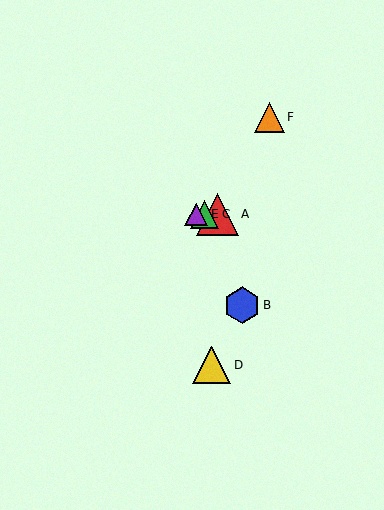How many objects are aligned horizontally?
3 objects (A, C, E) are aligned horizontally.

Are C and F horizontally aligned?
No, C is at y≈214 and F is at y≈117.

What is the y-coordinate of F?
Object F is at y≈117.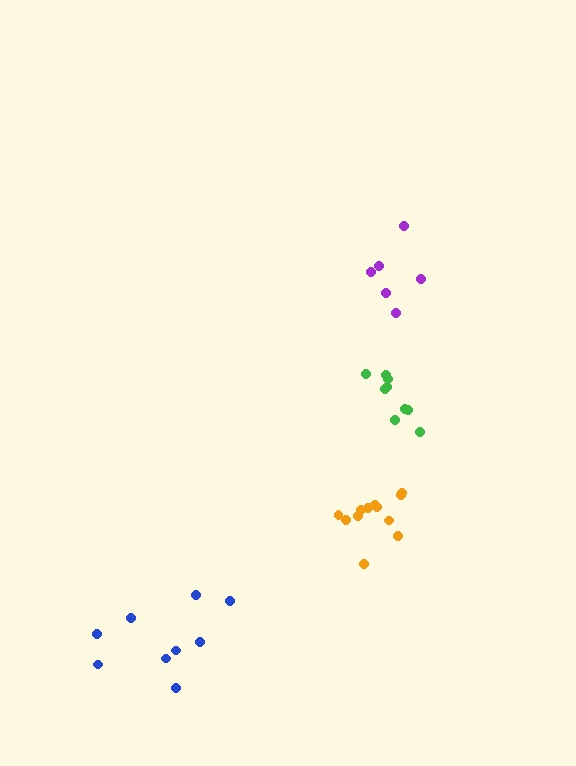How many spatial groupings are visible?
There are 4 spatial groupings.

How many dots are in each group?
Group 1: 6 dots, Group 2: 9 dots, Group 3: 9 dots, Group 4: 12 dots (36 total).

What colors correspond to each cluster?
The clusters are colored: purple, blue, green, orange.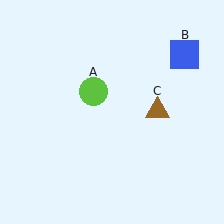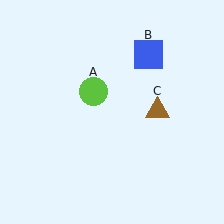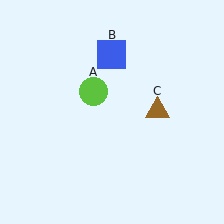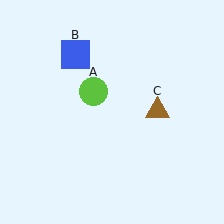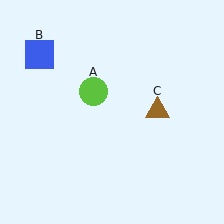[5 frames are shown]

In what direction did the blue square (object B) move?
The blue square (object B) moved left.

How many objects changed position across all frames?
1 object changed position: blue square (object B).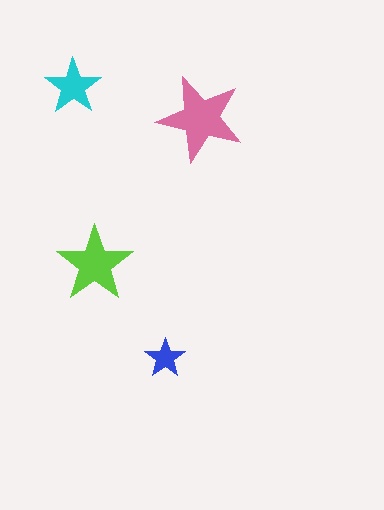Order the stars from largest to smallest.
the pink one, the lime one, the cyan one, the blue one.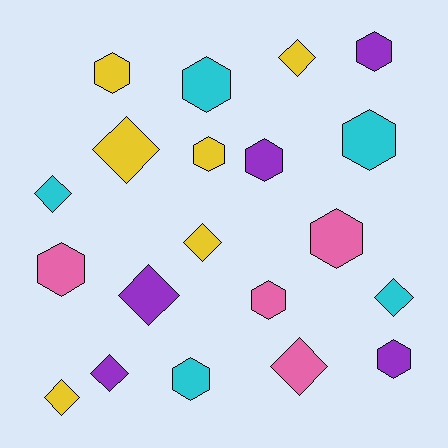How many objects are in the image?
There are 20 objects.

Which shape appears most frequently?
Hexagon, with 11 objects.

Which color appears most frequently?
Yellow, with 6 objects.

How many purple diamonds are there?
There are 2 purple diamonds.